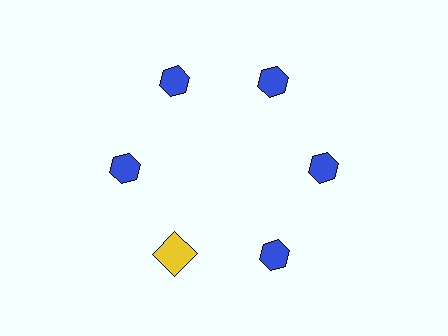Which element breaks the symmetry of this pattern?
The yellow square at roughly the 7 o'clock position breaks the symmetry. All other shapes are blue hexagons.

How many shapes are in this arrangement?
There are 6 shapes arranged in a ring pattern.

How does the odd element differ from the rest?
It differs in both color (yellow instead of blue) and shape (square instead of hexagon).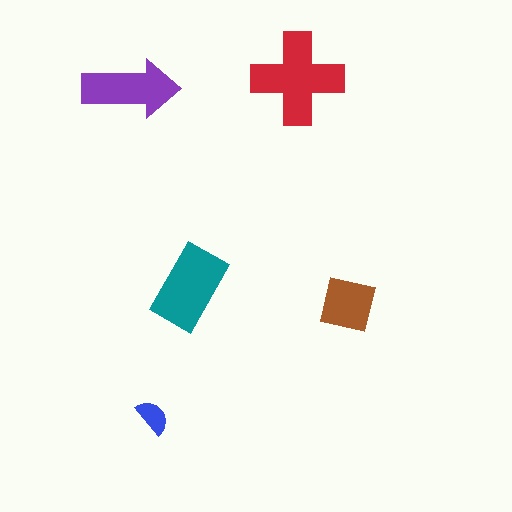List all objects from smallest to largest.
The blue semicircle, the brown square, the purple arrow, the teal rectangle, the red cross.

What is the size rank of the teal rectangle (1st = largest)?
2nd.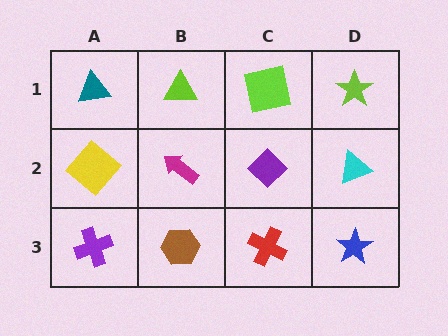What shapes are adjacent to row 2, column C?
A lime square (row 1, column C), a red cross (row 3, column C), a magenta arrow (row 2, column B), a cyan triangle (row 2, column D).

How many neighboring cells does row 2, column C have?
4.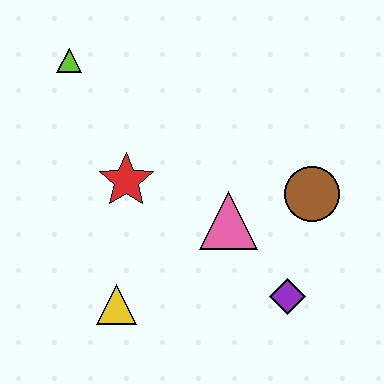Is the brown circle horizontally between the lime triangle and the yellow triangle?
No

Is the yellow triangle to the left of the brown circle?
Yes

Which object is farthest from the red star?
The purple diamond is farthest from the red star.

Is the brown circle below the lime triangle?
Yes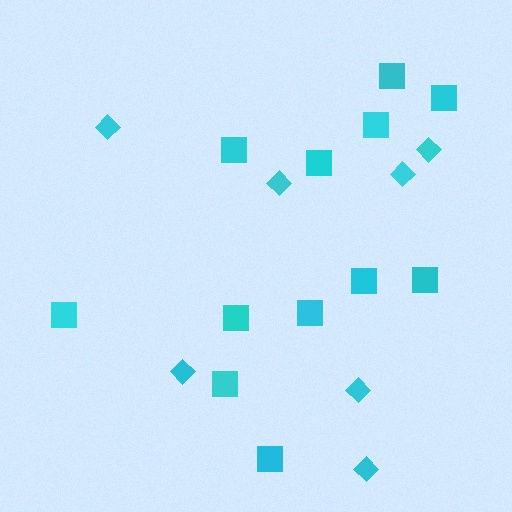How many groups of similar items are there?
There are 2 groups: one group of diamonds (7) and one group of squares (12).